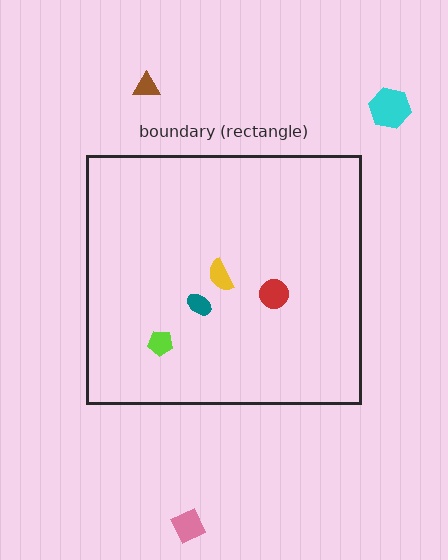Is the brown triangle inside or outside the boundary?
Outside.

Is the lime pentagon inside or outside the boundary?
Inside.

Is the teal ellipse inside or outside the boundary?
Inside.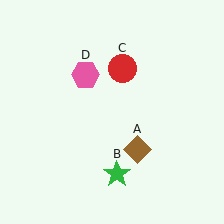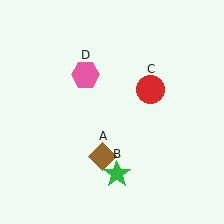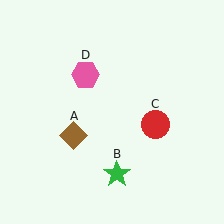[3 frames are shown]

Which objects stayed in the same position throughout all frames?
Green star (object B) and pink hexagon (object D) remained stationary.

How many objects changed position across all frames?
2 objects changed position: brown diamond (object A), red circle (object C).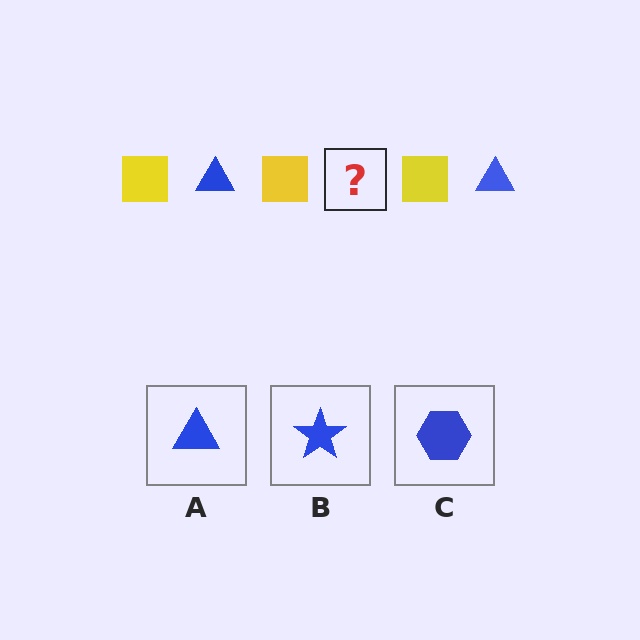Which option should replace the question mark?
Option A.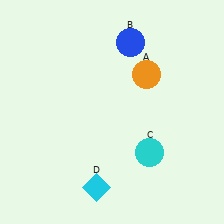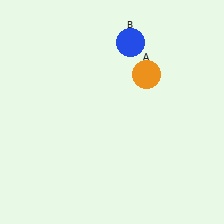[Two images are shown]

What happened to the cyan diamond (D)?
The cyan diamond (D) was removed in Image 2. It was in the bottom-left area of Image 1.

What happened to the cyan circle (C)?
The cyan circle (C) was removed in Image 2. It was in the bottom-right area of Image 1.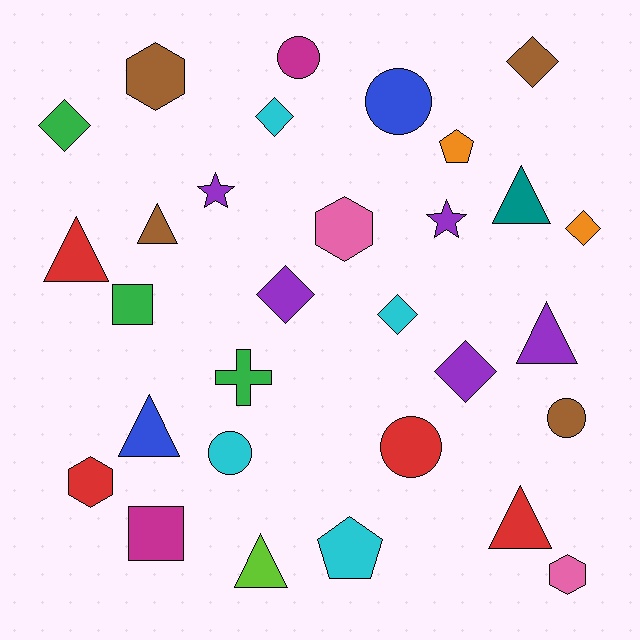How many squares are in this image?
There are 2 squares.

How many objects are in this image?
There are 30 objects.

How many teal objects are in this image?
There is 1 teal object.